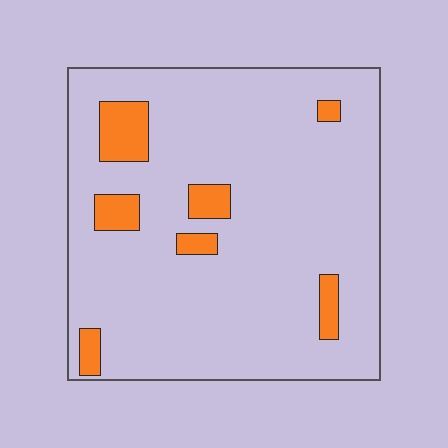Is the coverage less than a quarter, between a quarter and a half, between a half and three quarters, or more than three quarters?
Less than a quarter.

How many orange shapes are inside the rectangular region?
7.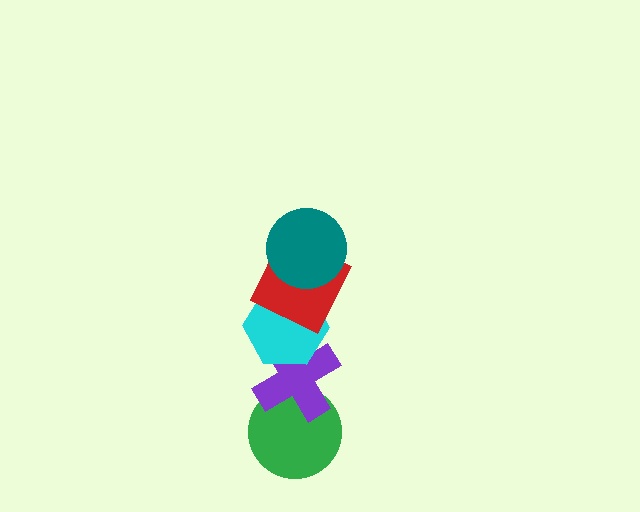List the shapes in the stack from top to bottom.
From top to bottom: the teal circle, the red square, the cyan hexagon, the purple cross, the green circle.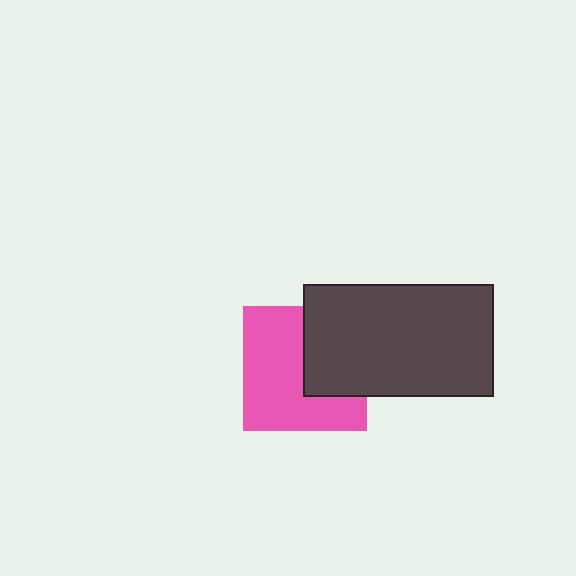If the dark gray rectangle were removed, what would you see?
You would see the complete pink square.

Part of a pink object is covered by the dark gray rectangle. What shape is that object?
It is a square.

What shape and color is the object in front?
The object in front is a dark gray rectangle.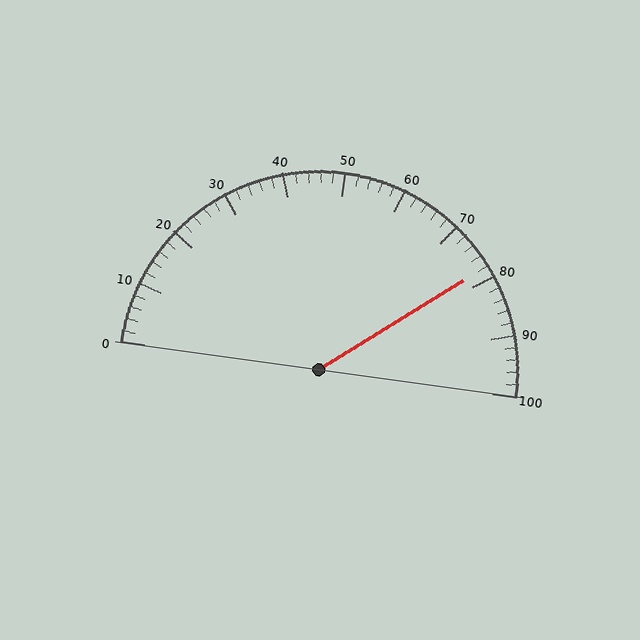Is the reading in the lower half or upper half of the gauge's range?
The reading is in the upper half of the range (0 to 100).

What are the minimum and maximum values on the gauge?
The gauge ranges from 0 to 100.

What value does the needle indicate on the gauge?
The needle indicates approximately 78.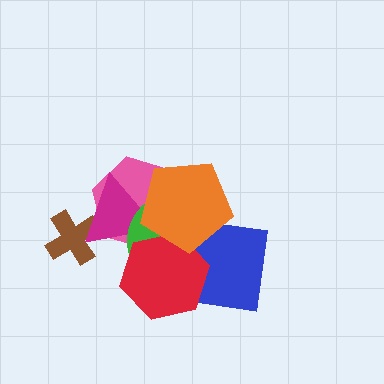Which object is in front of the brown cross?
The magenta triangle is in front of the brown cross.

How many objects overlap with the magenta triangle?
5 objects overlap with the magenta triangle.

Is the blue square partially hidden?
Yes, it is partially covered by another shape.